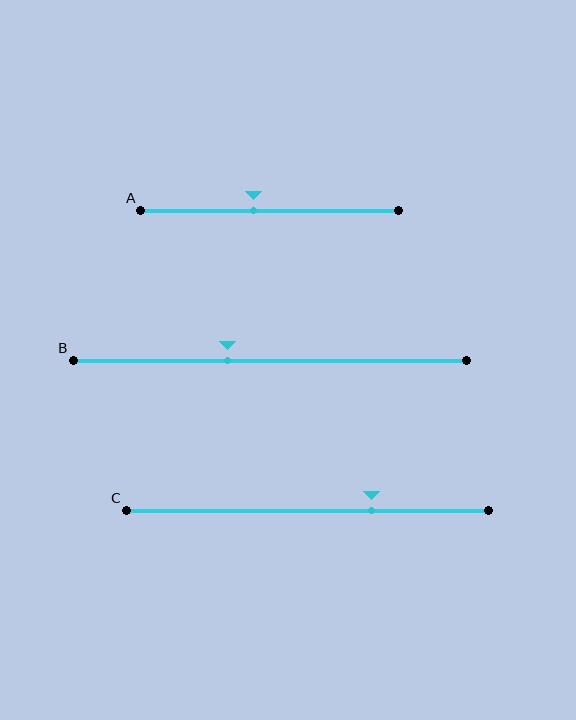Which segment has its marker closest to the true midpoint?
Segment A has its marker closest to the true midpoint.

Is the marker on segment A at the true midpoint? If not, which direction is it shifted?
No, the marker on segment A is shifted to the left by about 6% of the segment length.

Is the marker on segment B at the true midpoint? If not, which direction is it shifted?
No, the marker on segment B is shifted to the left by about 11% of the segment length.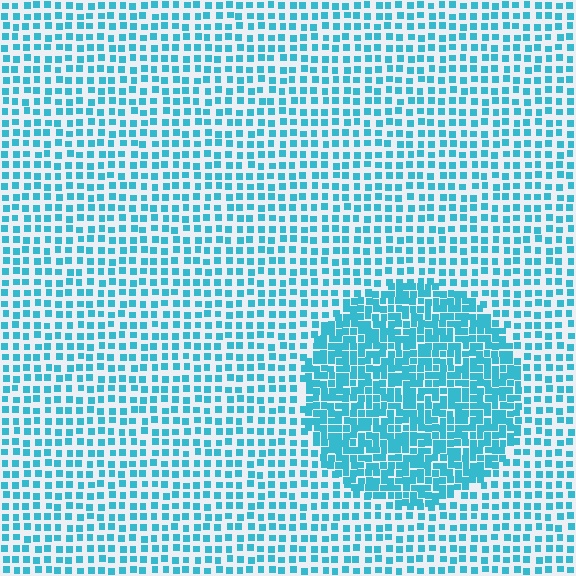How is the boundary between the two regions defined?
The boundary is defined by a change in element density (approximately 2.0x ratio). All elements are the same color, size, and shape.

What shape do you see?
I see a circle.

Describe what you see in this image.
The image contains small cyan elements arranged at two different densities. A circle-shaped region is visible where the elements are more densely packed than the surrounding area.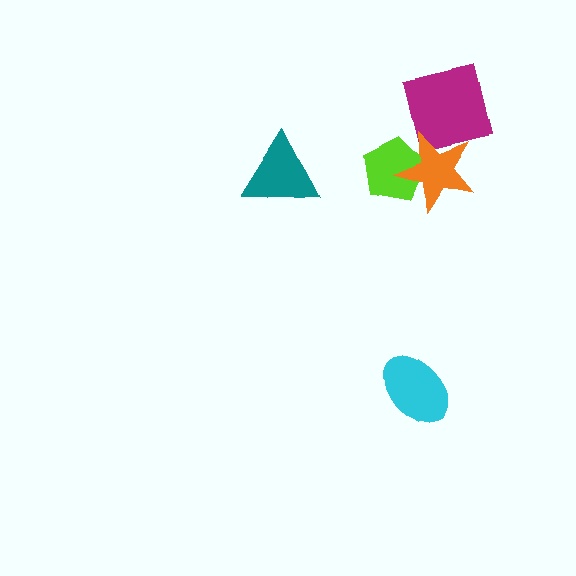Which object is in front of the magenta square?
The orange star is in front of the magenta square.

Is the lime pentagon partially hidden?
Yes, it is partially covered by another shape.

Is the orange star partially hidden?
No, no other shape covers it.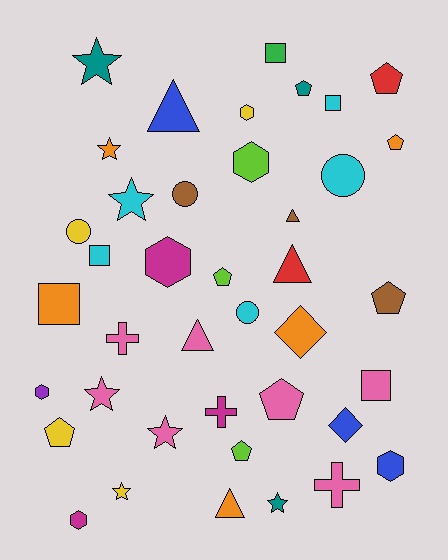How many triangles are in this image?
There are 5 triangles.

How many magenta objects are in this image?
There are 3 magenta objects.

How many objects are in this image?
There are 40 objects.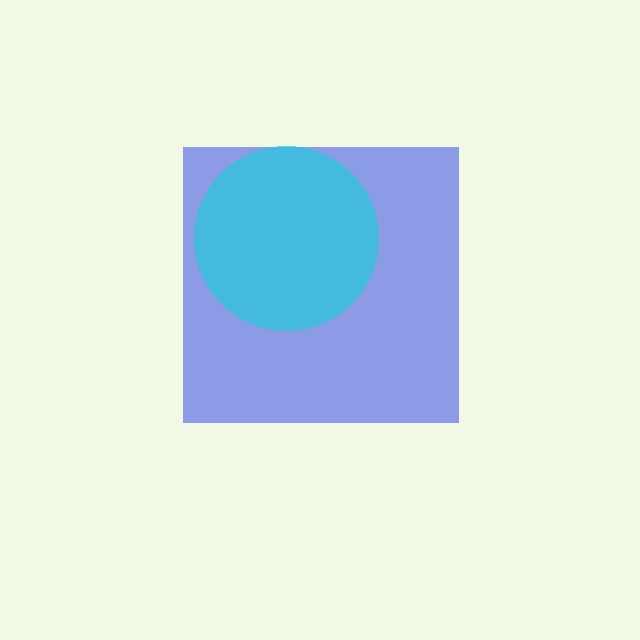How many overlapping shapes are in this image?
There are 2 overlapping shapes in the image.